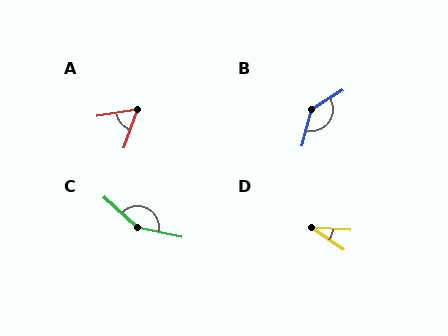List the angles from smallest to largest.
D (30°), A (62°), B (136°), C (151°).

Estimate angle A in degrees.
Approximately 62 degrees.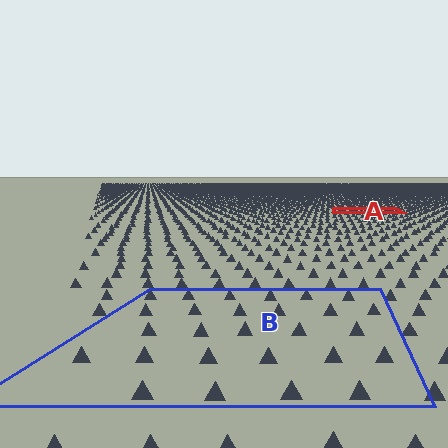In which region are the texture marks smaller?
The texture marks are smaller in region A, because it is farther away.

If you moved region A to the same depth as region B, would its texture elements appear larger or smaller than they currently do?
They would appear larger. At a closer depth, the same texture elements are projected at a bigger on-screen size.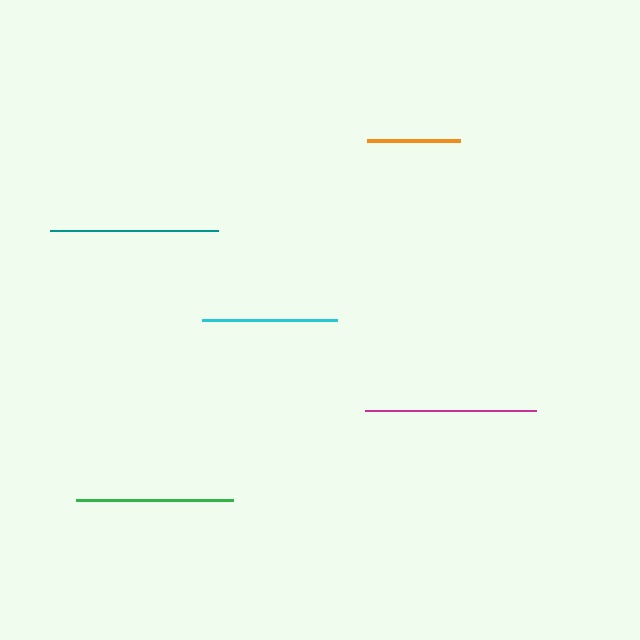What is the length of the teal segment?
The teal segment is approximately 169 pixels long.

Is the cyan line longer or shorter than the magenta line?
The magenta line is longer than the cyan line.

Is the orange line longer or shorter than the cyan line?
The cyan line is longer than the orange line.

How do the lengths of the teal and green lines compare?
The teal and green lines are approximately the same length.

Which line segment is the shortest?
The orange line is the shortest at approximately 93 pixels.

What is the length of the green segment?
The green segment is approximately 158 pixels long.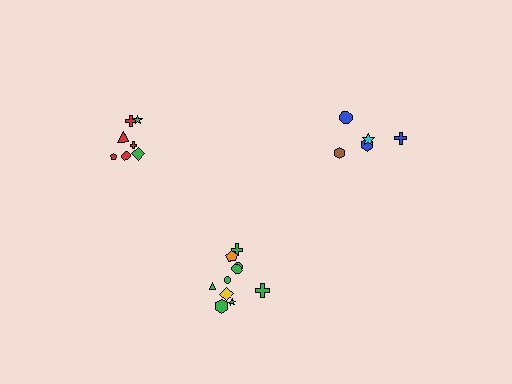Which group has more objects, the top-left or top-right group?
The top-left group.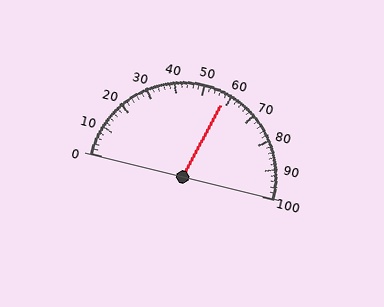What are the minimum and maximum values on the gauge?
The gauge ranges from 0 to 100.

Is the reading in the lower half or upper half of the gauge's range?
The reading is in the upper half of the range (0 to 100).